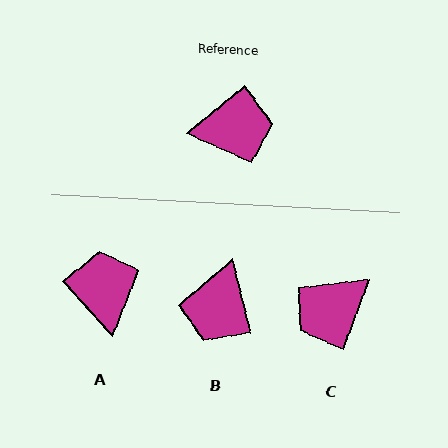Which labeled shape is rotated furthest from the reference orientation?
C, about 150 degrees away.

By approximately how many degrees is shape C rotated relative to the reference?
Approximately 150 degrees clockwise.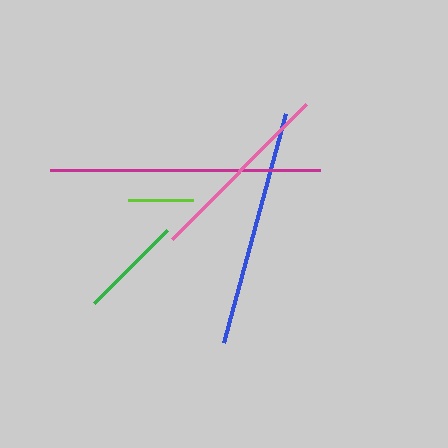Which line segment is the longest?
The magenta line is the longest at approximately 269 pixels.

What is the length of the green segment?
The green segment is approximately 104 pixels long.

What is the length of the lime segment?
The lime segment is approximately 65 pixels long.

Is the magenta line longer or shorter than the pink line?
The magenta line is longer than the pink line.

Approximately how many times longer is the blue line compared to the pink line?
The blue line is approximately 1.2 times the length of the pink line.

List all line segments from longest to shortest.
From longest to shortest: magenta, blue, pink, green, lime.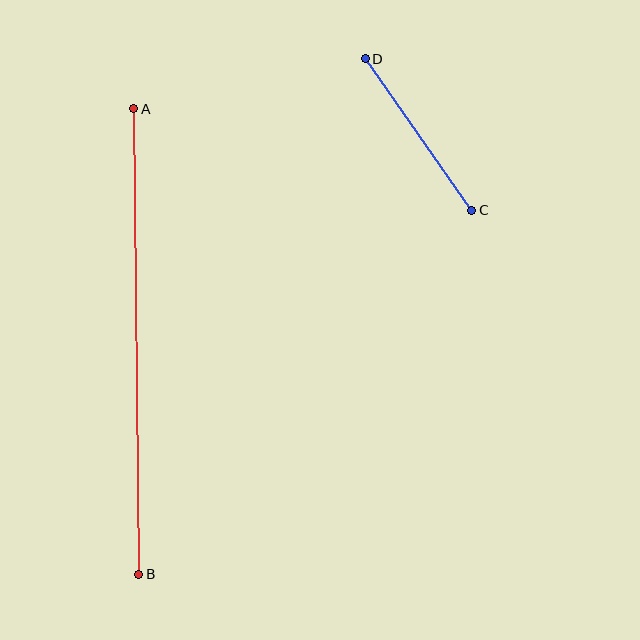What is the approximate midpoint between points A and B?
The midpoint is at approximately (136, 341) pixels.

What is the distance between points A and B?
The distance is approximately 466 pixels.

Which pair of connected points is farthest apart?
Points A and B are farthest apart.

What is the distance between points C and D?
The distance is approximately 185 pixels.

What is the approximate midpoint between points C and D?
The midpoint is at approximately (419, 134) pixels.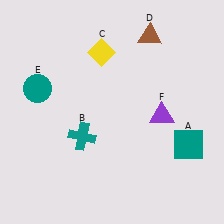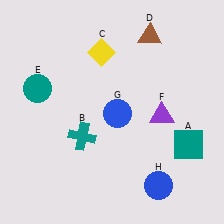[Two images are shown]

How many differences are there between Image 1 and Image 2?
There are 2 differences between the two images.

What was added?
A blue circle (G), a blue circle (H) were added in Image 2.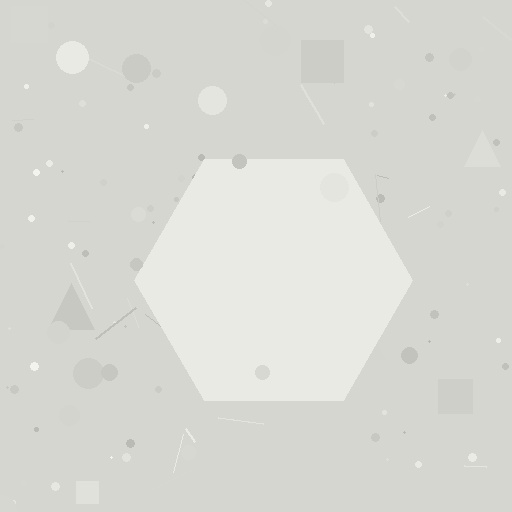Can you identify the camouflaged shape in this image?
The camouflaged shape is a hexagon.